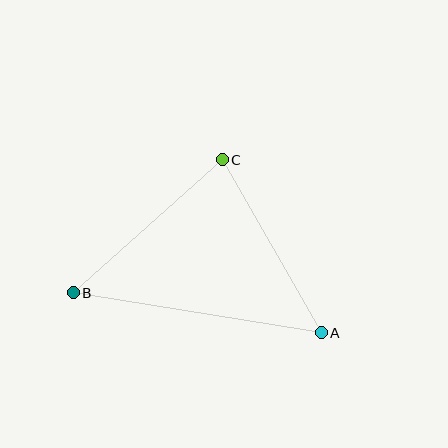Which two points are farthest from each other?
Points A and B are farthest from each other.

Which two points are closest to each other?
Points A and C are closest to each other.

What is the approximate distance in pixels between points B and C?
The distance between B and C is approximately 200 pixels.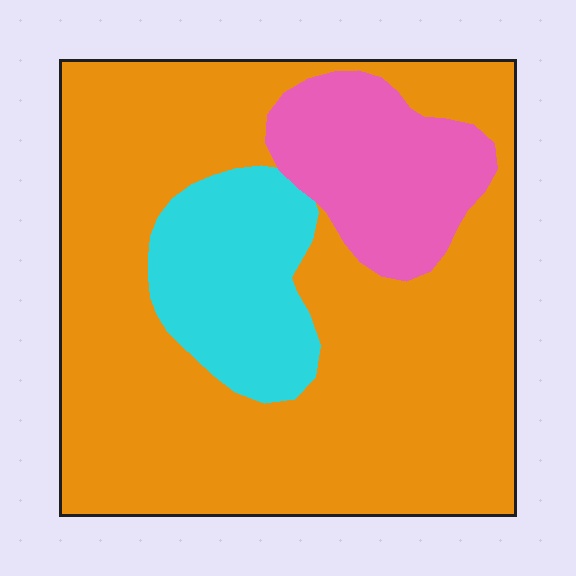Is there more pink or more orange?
Orange.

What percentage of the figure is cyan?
Cyan takes up about one sixth (1/6) of the figure.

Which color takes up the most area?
Orange, at roughly 70%.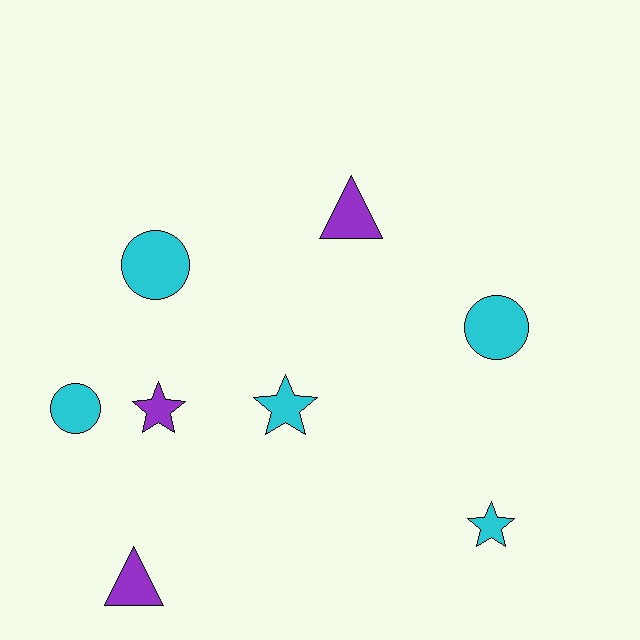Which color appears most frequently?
Cyan, with 5 objects.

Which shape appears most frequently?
Circle, with 3 objects.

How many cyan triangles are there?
There are no cyan triangles.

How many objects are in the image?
There are 8 objects.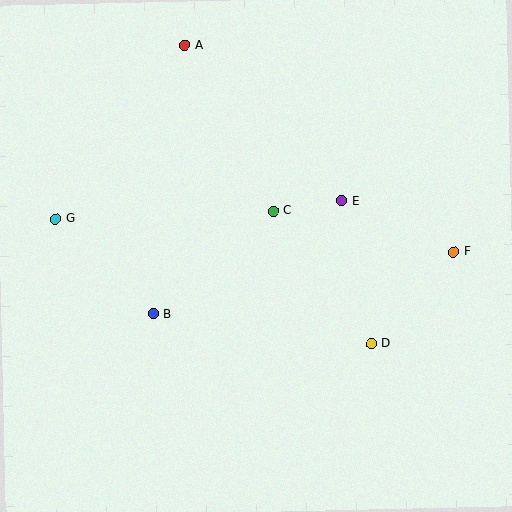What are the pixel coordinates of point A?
Point A is at (185, 45).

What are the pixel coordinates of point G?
Point G is at (56, 219).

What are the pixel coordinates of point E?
Point E is at (342, 201).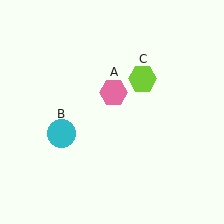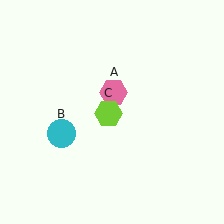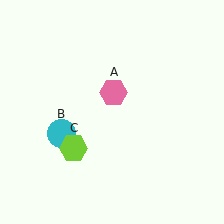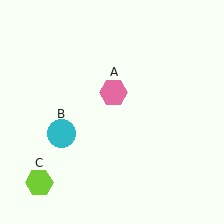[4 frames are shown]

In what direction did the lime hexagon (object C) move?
The lime hexagon (object C) moved down and to the left.